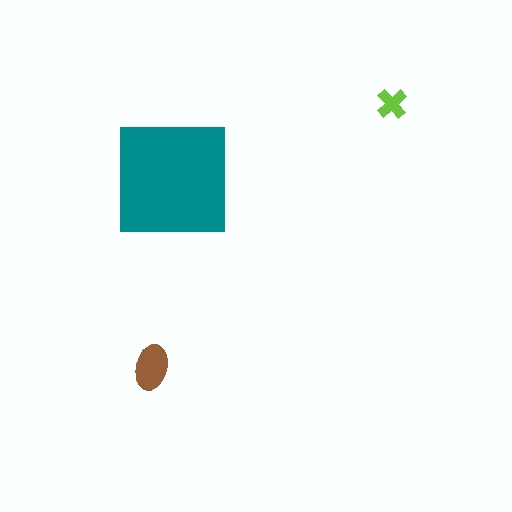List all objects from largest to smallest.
The teal square, the brown ellipse, the lime cross.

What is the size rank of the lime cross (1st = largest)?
3rd.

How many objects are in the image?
There are 3 objects in the image.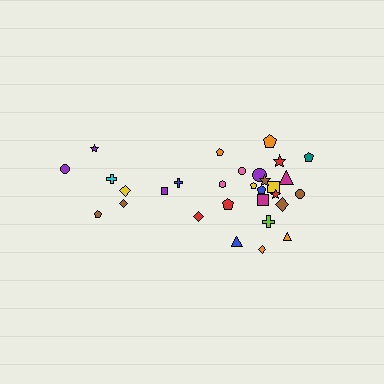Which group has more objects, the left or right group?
The right group.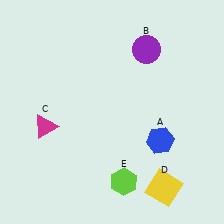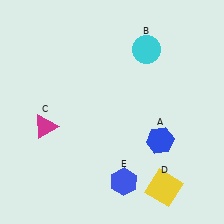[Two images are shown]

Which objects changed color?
B changed from purple to cyan. E changed from lime to blue.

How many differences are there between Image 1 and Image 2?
There are 2 differences between the two images.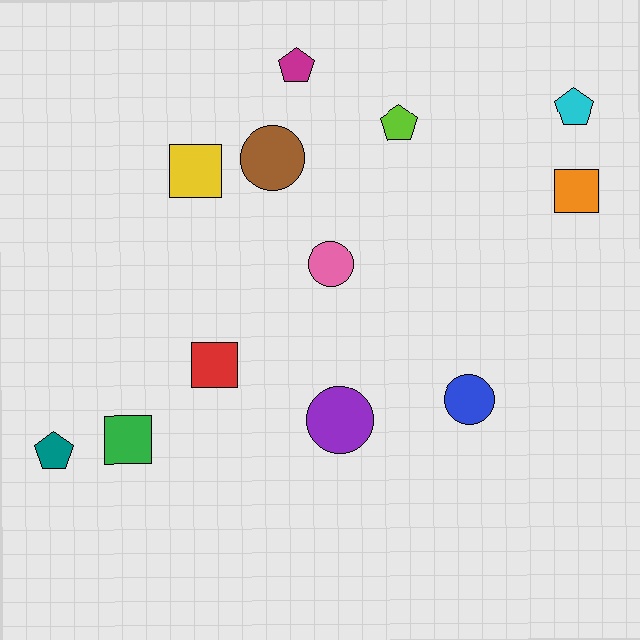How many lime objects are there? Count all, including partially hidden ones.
There is 1 lime object.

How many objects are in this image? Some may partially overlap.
There are 12 objects.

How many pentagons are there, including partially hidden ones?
There are 4 pentagons.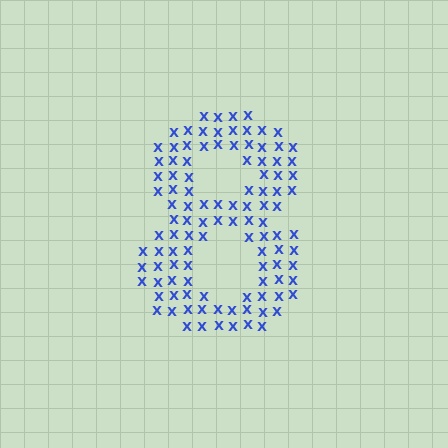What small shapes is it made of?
It is made of small letter X's.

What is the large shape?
The large shape is the digit 8.